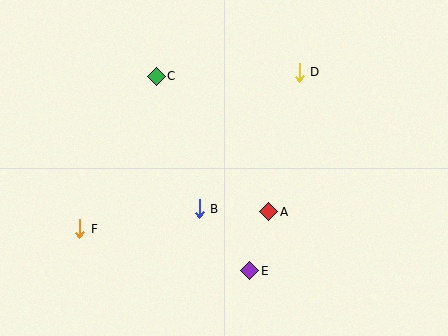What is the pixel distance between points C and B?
The distance between C and B is 139 pixels.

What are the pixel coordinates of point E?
Point E is at (250, 271).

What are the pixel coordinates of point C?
Point C is at (156, 76).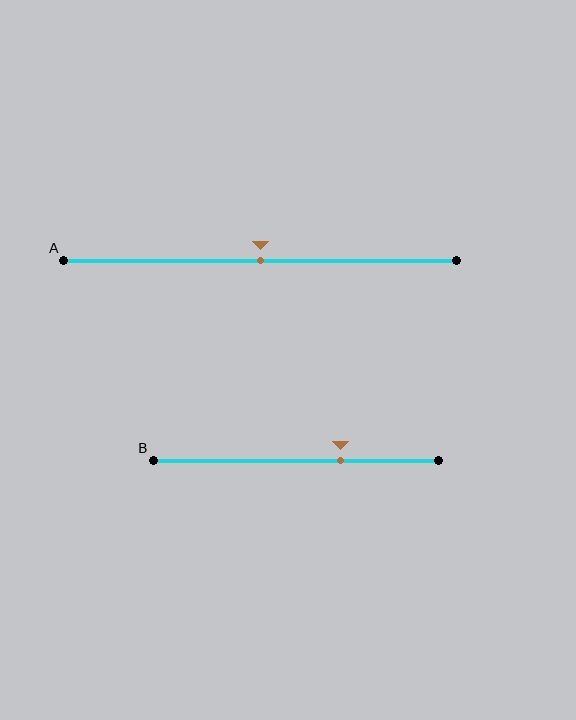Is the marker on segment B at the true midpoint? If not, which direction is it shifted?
No, the marker on segment B is shifted to the right by about 15% of the segment length.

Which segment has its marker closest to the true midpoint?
Segment A has its marker closest to the true midpoint.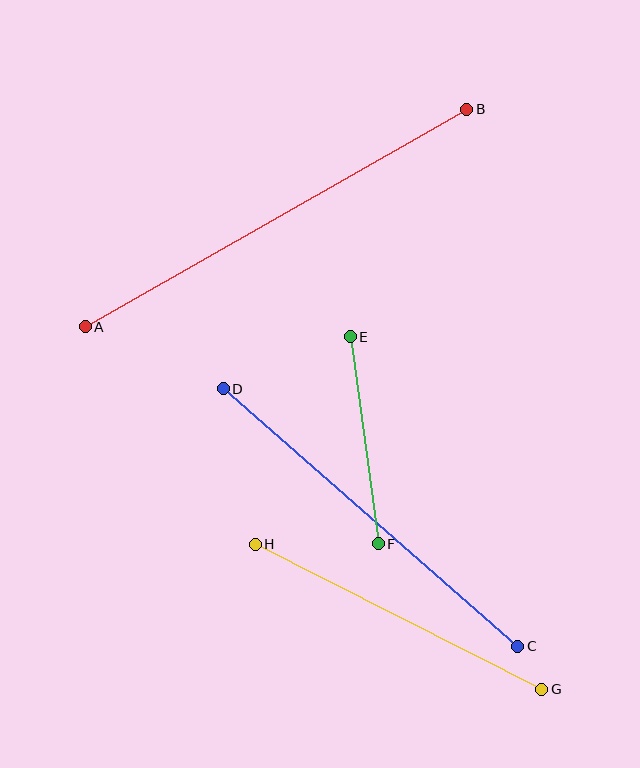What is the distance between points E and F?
The distance is approximately 209 pixels.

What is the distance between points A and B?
The distance is approximately 439 pixels.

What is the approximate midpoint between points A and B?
The midpoint is at approximately (276, 218) pixels.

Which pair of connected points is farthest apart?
Points A and B are farthest apart.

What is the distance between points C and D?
The distance is approximately 391 pixels.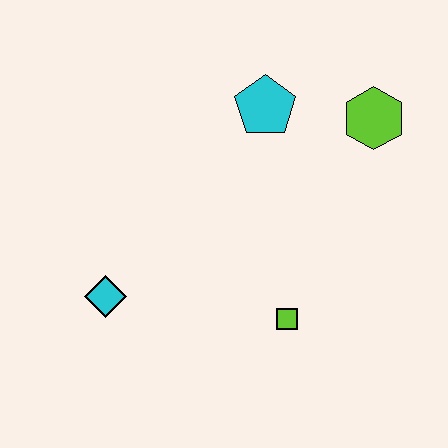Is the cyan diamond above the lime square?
Yes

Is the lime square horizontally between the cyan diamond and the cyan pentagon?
No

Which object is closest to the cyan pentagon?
The lime hexagon is closest to the cyan pentagon.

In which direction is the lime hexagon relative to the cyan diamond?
The lime hexagon is to the right of the cyan diamond.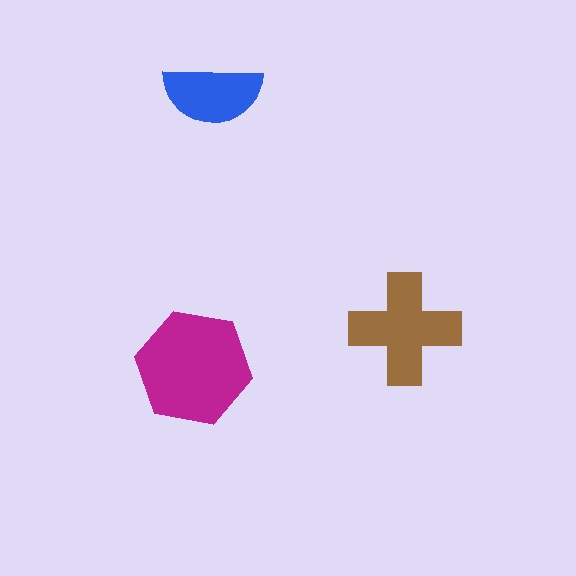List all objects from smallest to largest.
The blue semicircle, the brown cross, the magenta hexagon.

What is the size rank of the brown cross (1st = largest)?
2nd.